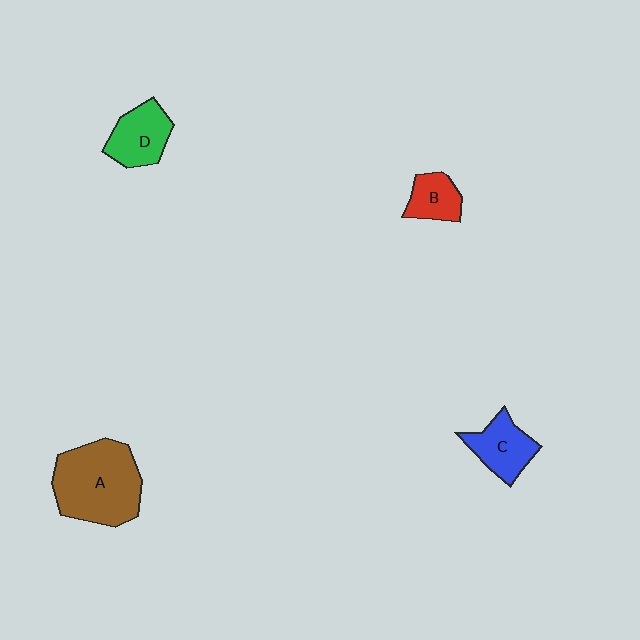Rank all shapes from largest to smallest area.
From largest to smallest: A (brown), D (green), C (blue), B (red).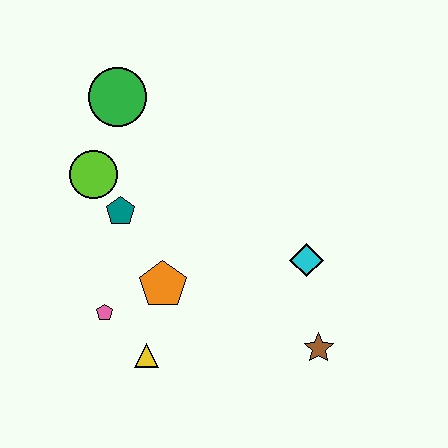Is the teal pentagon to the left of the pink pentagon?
No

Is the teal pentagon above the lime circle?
No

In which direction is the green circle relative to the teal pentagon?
The green circle is above the teal pentagon.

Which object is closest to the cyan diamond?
The brown star is closest to the cyan diamond.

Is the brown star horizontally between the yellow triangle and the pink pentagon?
No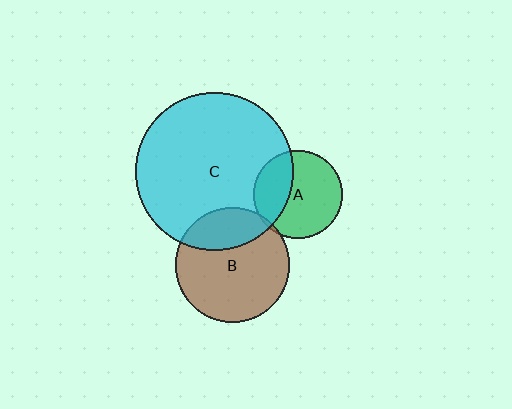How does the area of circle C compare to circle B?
Approximately 1.9 times.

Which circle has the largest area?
Circle C (cyan).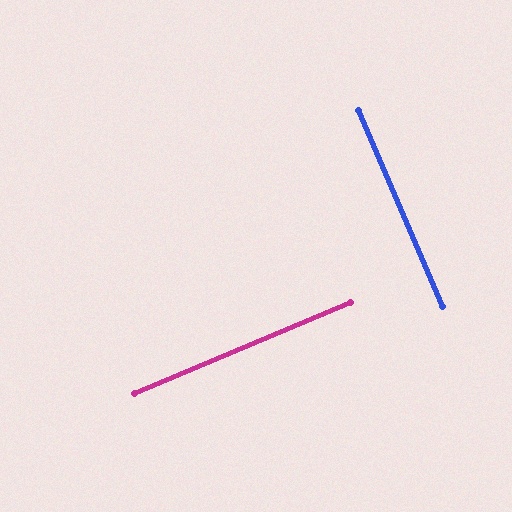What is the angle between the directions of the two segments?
Approximately 90 degrees.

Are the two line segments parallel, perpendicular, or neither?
Perpendicular — they meet at approximately 90°.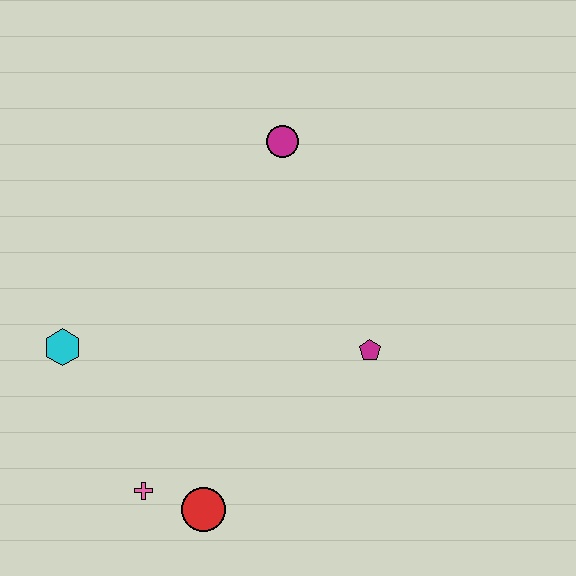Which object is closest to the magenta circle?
The magenta pentagon is closest to the magenta circle.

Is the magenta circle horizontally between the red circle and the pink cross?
No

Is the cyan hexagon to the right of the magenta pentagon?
No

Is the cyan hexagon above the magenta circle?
No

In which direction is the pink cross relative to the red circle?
The pink cross is to the left of the red circle.